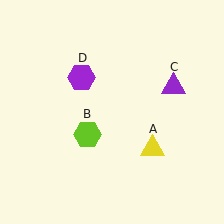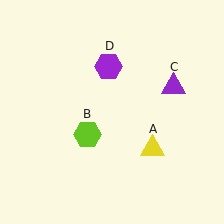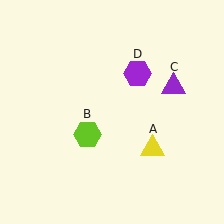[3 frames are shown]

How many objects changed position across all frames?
1 object changed position: purple hexagon (object D).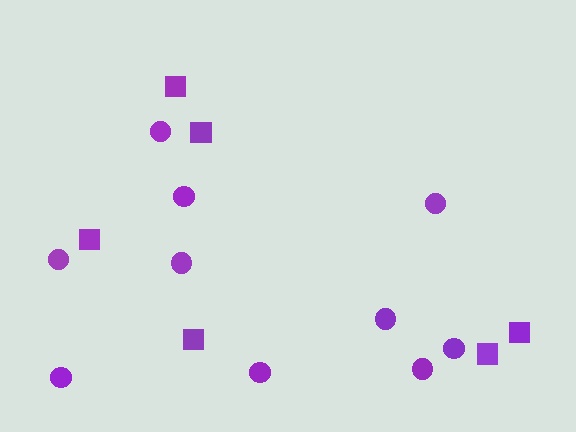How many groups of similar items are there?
There are 2 groups: one group of squares (6) and one group of circles (10).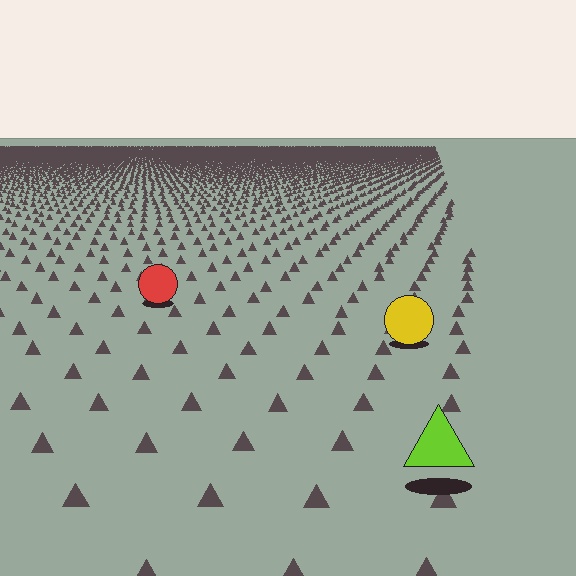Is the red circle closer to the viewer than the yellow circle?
No. The yellow circle is closer — you can tell from the texture gradient: the ground texture is coarser near it.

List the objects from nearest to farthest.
From nearest to farthest: the lime triangle, the yellow circle, the red circle.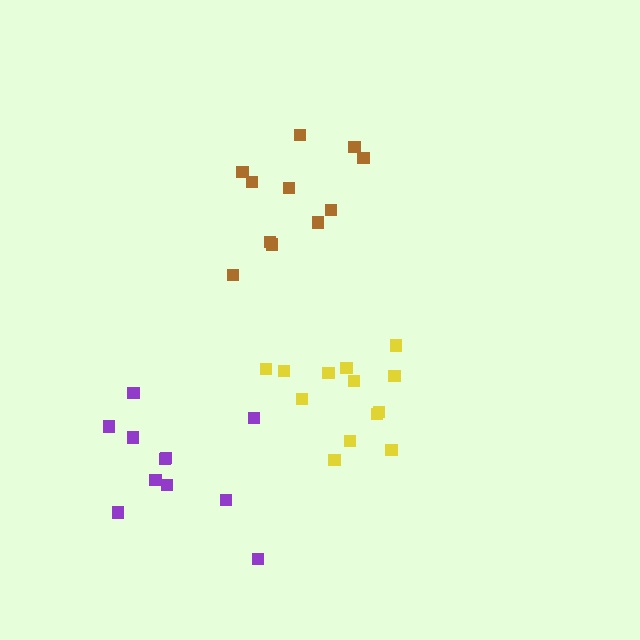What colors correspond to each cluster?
The clusters are colored: yellow, brown, purple.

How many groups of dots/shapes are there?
There are 3 groups.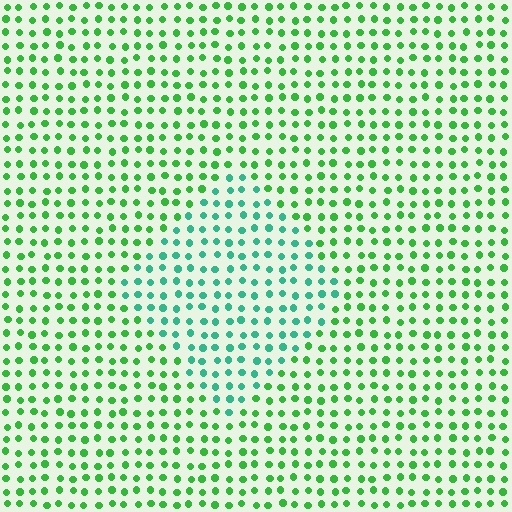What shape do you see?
I see a diamond.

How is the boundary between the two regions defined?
The boundary is defined purely by a slight shift in hue (about 37 degrees). Spacing, size, and orientation are identical on both sides.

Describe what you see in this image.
The image is filled with small green elements in a uniform arrangement. A diamond-shaped region is visible where the elements are tinted to a slightly different hue, forming a subtle color boundary.